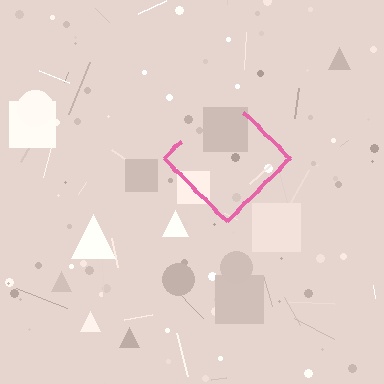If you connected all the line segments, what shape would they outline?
They would outline a diamond.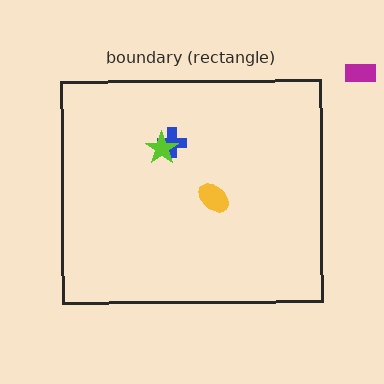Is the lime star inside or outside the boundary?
Inside.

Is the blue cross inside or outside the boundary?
Inside.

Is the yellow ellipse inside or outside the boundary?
Inside.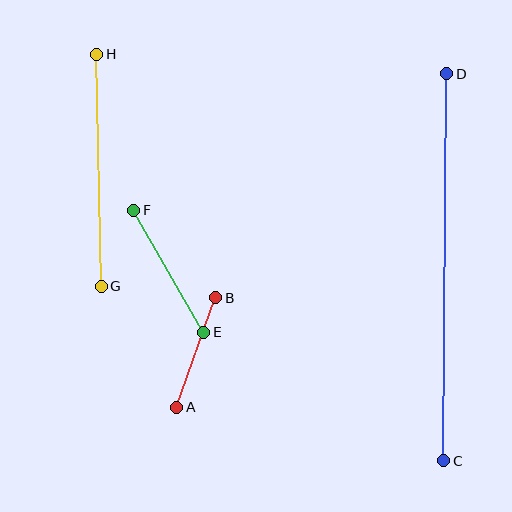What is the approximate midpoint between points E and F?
The midpoint is at approximately (169, 271) pixels.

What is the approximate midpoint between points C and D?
The midpoint is at approximately (445, 267) pixels.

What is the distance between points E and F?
The distance is approximately 141 pixels.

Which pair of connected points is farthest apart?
Points C and D are farthest apart.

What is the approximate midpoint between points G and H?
The midpoint is at approximately (99, 170) pixels.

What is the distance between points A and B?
The distance is approximately 116 pixels.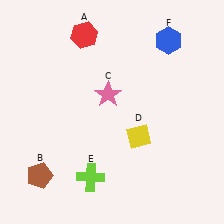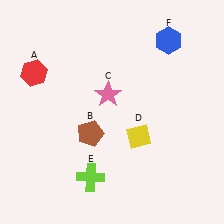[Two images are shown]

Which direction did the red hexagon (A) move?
The red hexagon (A) moved left.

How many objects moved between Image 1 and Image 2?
2 objects moved between the two images.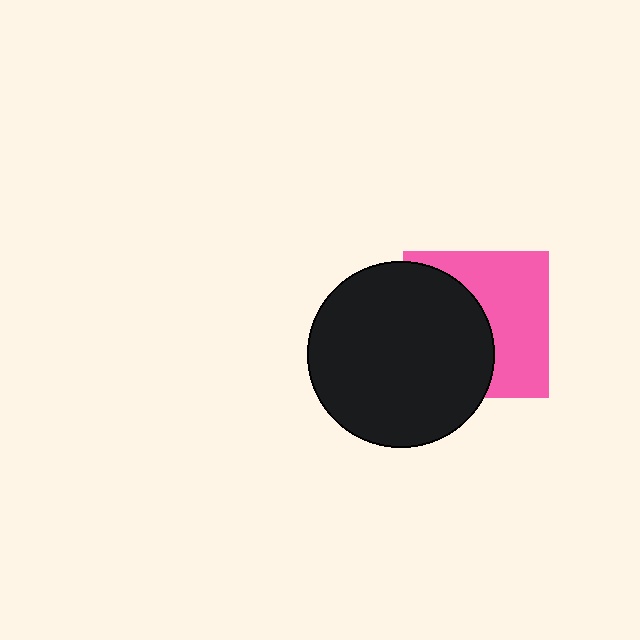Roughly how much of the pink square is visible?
About half of it is visible (roughly 51%).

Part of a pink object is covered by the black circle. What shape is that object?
It is a square.